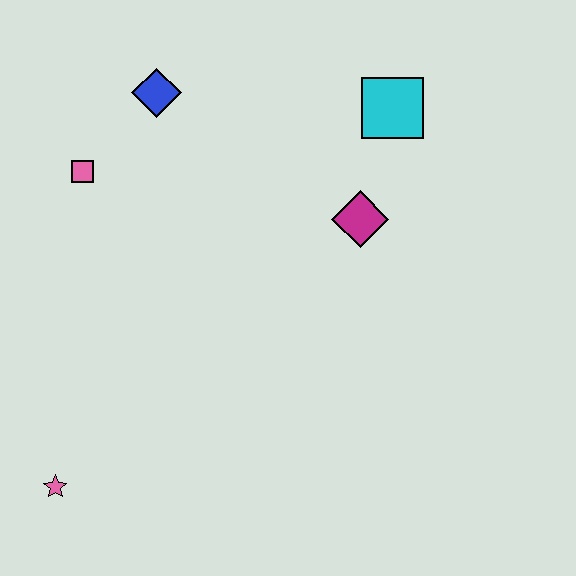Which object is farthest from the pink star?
The cyan square is farthest from the pink star.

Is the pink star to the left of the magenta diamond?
Yes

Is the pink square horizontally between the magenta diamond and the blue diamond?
No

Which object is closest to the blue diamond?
The pink square is closest to the blue diamond.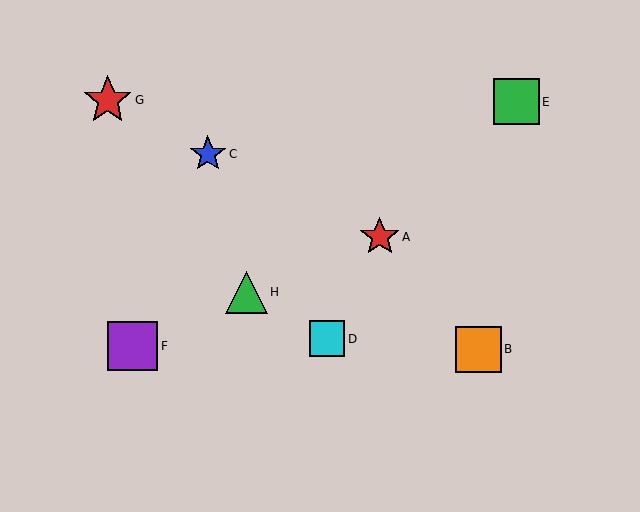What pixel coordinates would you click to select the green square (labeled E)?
Click at (517, 102) to select the green square E.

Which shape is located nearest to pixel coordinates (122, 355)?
The purple square (labeled F) at (133, 346) is nearest to that location.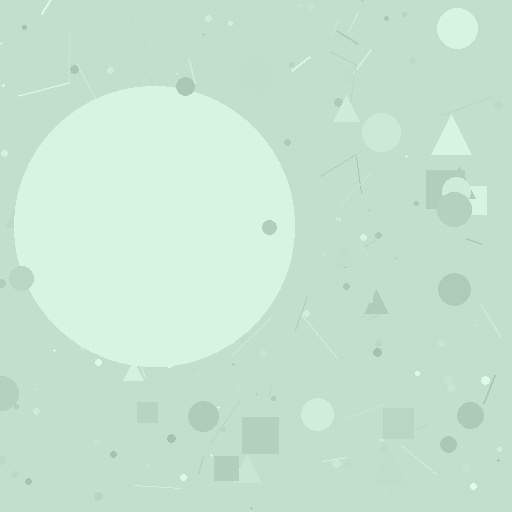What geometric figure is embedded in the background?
A circle is embedded in the background.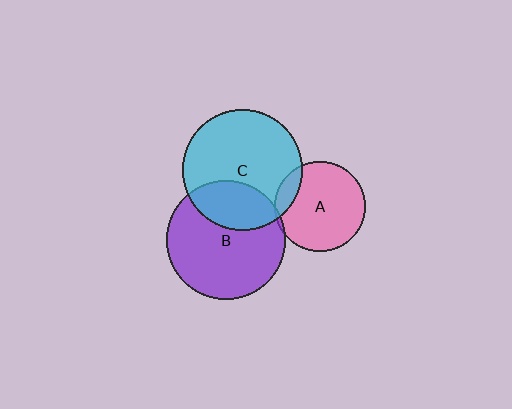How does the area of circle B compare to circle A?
Approximately 1.7 times.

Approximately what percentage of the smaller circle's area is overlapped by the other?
Approximately 15%.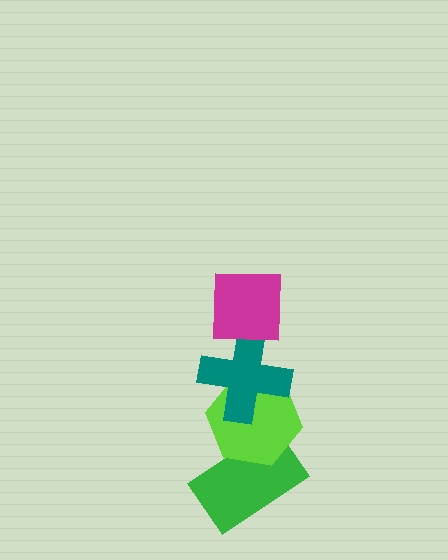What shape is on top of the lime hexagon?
The teal cross is on top of the lime hexagon.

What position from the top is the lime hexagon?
The lime hexagon is 3rd from the top.